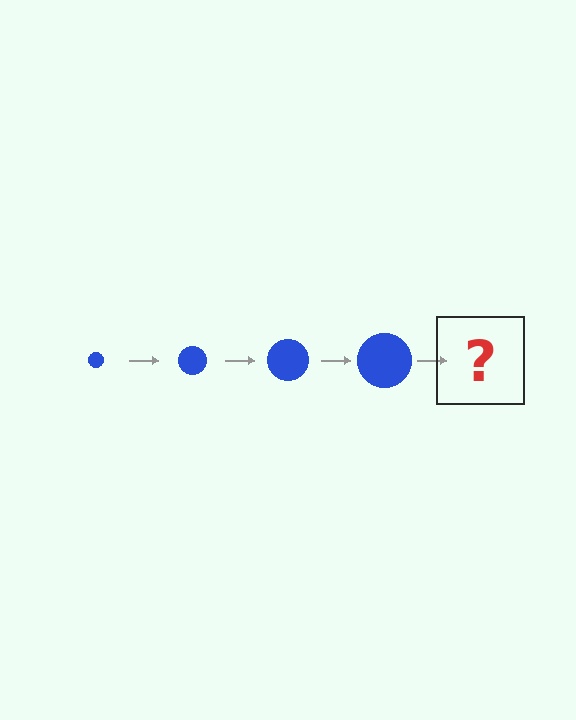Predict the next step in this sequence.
The next step is a blue circle, larger than the previous one.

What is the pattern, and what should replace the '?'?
The pattern is that the circle gets progressively larger each step. The '?' should be a blue circle, larger than the previous one.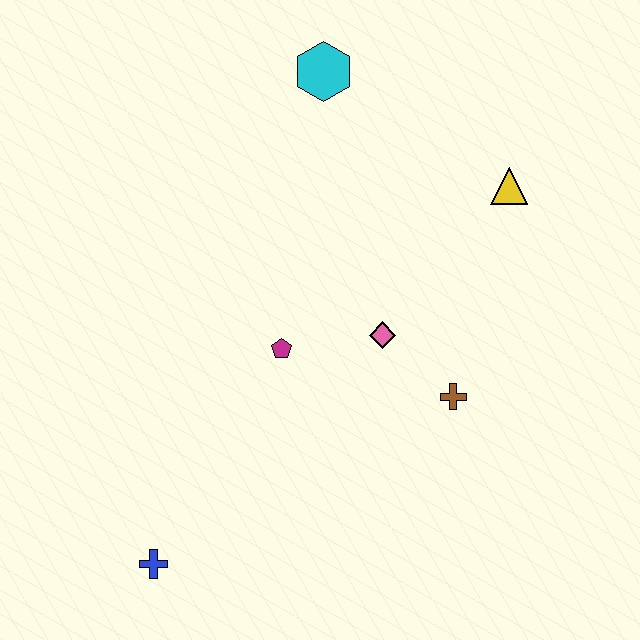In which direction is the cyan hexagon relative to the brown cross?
The cyan hexagon is above the brown cross.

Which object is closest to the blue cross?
The magenta pentagon is closest to the blue cross.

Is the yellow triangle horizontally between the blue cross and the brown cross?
No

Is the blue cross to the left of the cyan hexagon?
Yes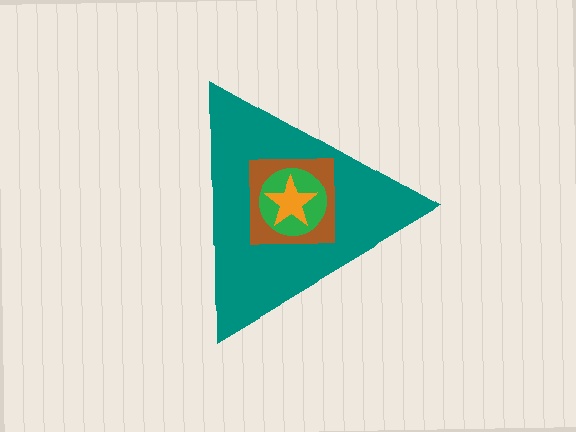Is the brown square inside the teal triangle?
Yes.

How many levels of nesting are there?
4.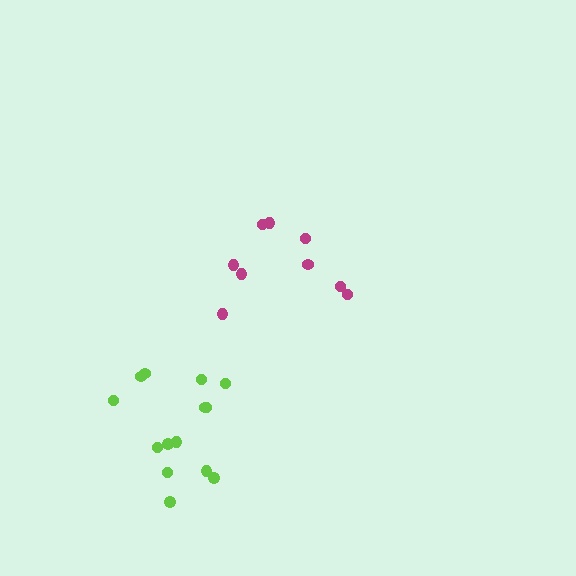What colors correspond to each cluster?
The clusters are colored: magenta, lime.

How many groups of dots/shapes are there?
There are 2 groups.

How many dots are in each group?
Group 1: 9 dots, Group 2: 14 dots (23 total).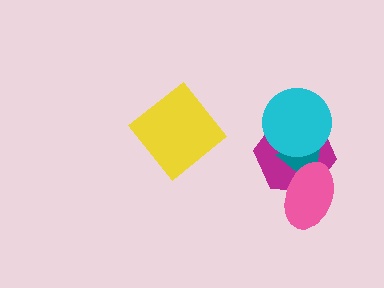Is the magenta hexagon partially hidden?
Yes, it is partially covered by another shape.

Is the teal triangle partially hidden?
Yes, it is partially covered by another shape.